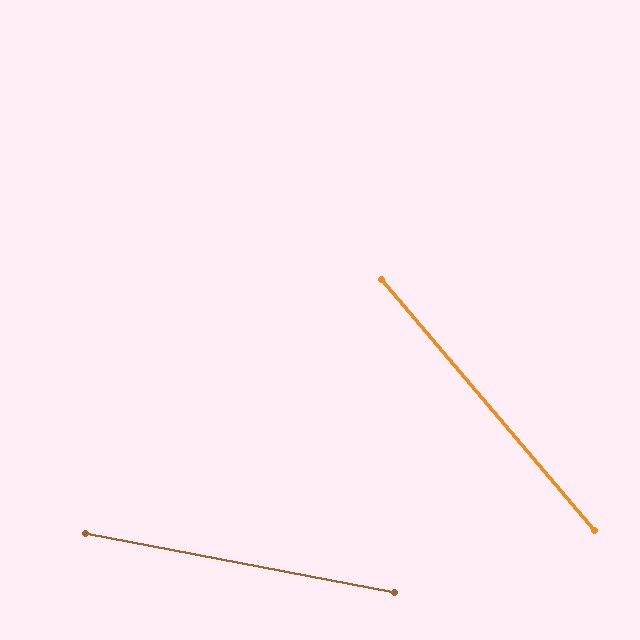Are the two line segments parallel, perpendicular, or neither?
Neither parallel nor perpendicular — they differ by about 39°.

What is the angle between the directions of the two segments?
Approximately 39 degrees.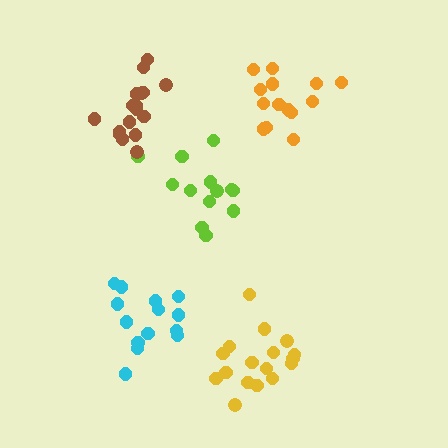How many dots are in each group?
Group 1: 14 dots, Group 2: 18 dots, Group 3: 13 dots, Group 4: 14 dots, Group 5: 18 dots (77 total).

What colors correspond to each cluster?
The clusters are colored: cyan, yellow, lime, orange, brown.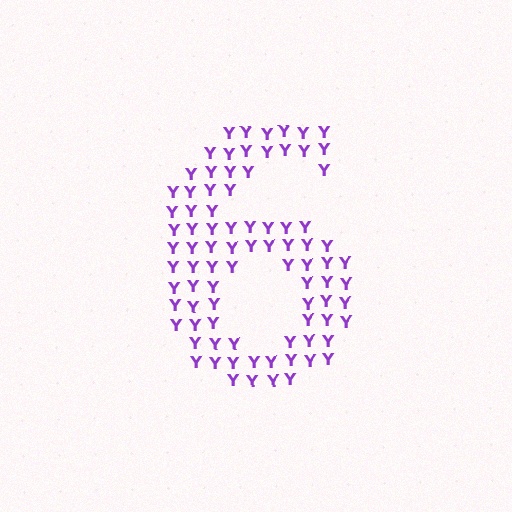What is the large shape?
The large shape is the digit 6.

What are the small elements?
The small elements are letter Y's.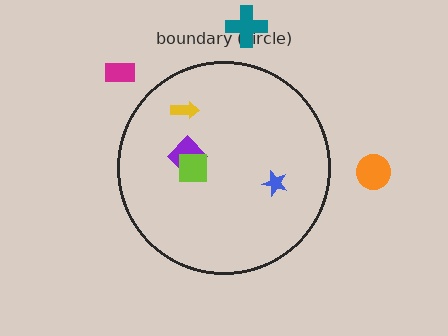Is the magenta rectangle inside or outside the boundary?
Outside.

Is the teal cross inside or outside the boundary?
Outside.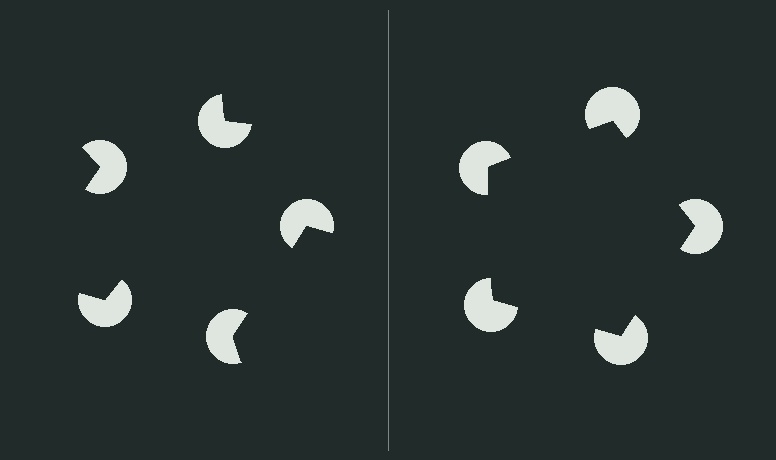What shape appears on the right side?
An illusory pentagon.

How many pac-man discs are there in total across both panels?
10 — 5 on each side.